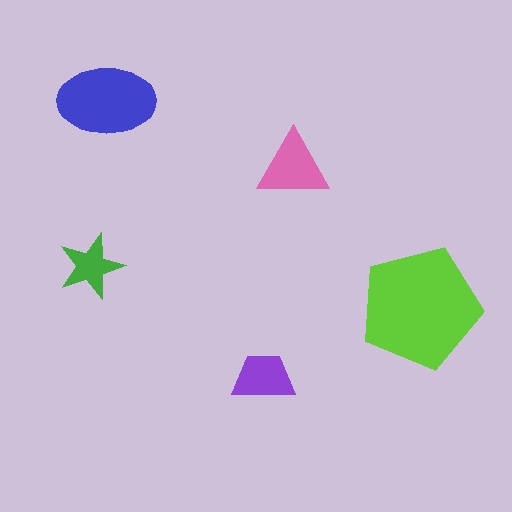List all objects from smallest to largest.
The green star, the purple trapezoid, the pink triangle, the blue ellipse, the lime pentagon.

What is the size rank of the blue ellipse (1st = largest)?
2nd.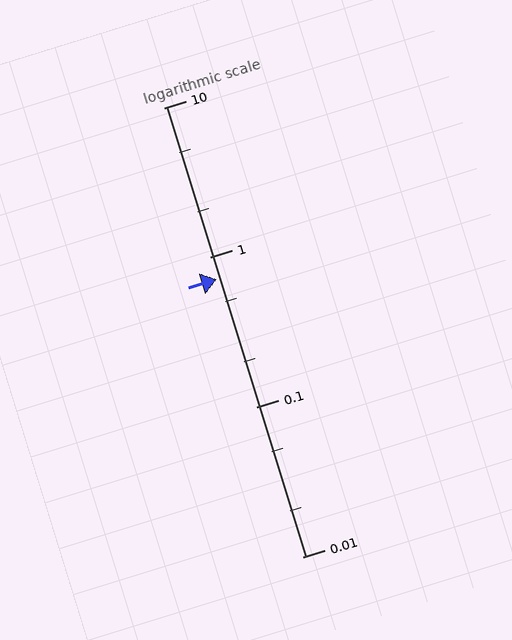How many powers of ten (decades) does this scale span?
The scale spans 3 decades, from 0.01 to 10.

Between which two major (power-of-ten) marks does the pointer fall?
The pointer is between 0.1 and 1.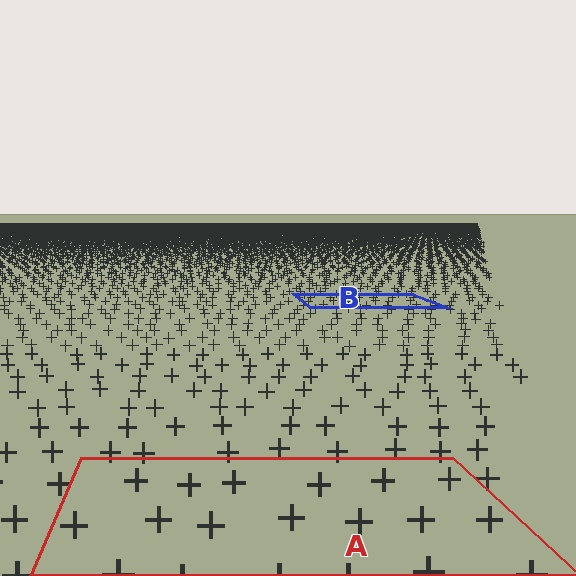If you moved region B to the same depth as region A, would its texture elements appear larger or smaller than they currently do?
They would appear larger. At a closer depth, the same texture elements are projected at a bigger on-screen size.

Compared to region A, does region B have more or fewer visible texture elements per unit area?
Region B has more texture elements per unit area — they are packed more densely because it is farther away.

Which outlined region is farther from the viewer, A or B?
Region B is farther from the viewer — the texture elements inside it appear smaller and more densely packed.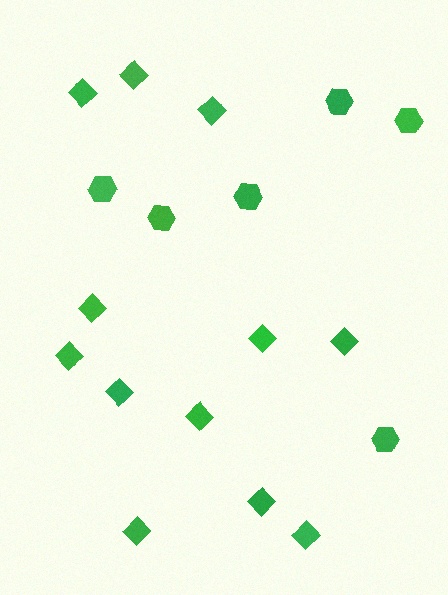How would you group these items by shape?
There are 2 groups: one group of diamonds (12) and one group of hexagons (6).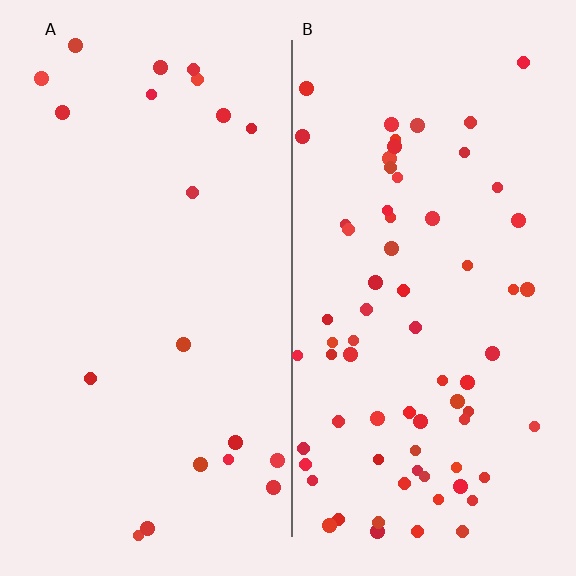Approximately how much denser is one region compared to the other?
Approximately 3.4× — region B over region A.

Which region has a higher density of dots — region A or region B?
B (the right).